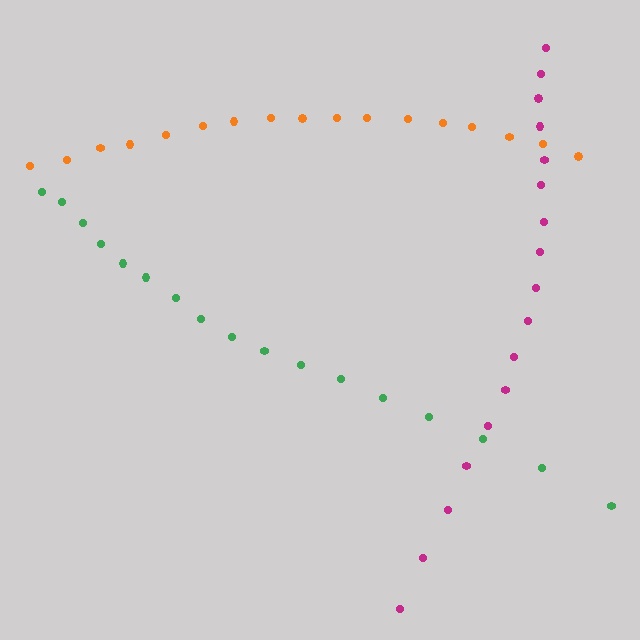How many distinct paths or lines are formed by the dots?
There are 3 distinct paths.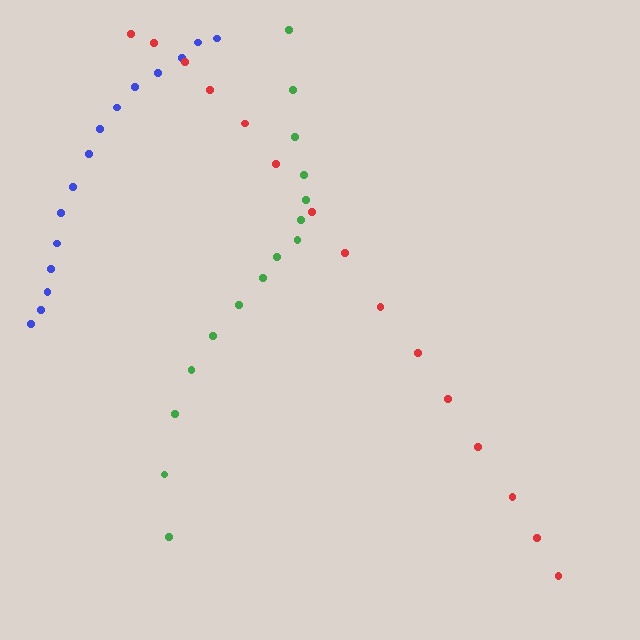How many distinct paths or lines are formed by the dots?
There are 3 distinct paths.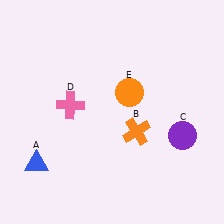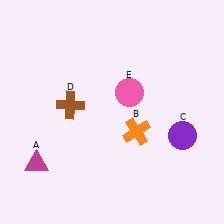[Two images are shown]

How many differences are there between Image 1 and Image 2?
There are 3 differences between the two images.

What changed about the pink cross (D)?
In Image 1, D is pink. In Image 2, it changed to brown.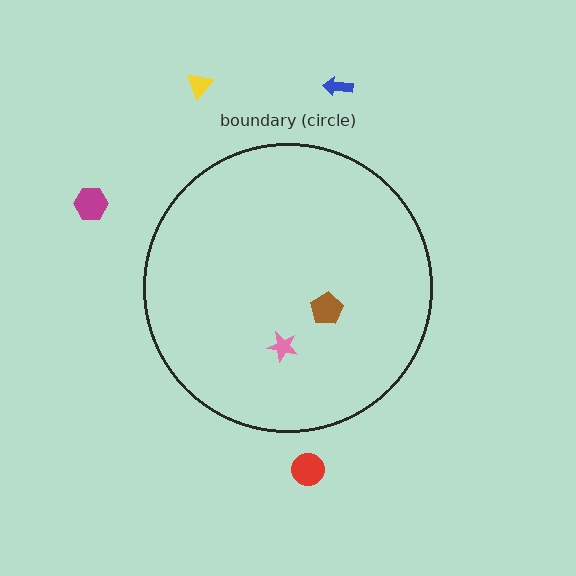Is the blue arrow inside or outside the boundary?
Outside.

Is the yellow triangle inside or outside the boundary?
Outside.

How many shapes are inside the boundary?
2 inside, 4 outside.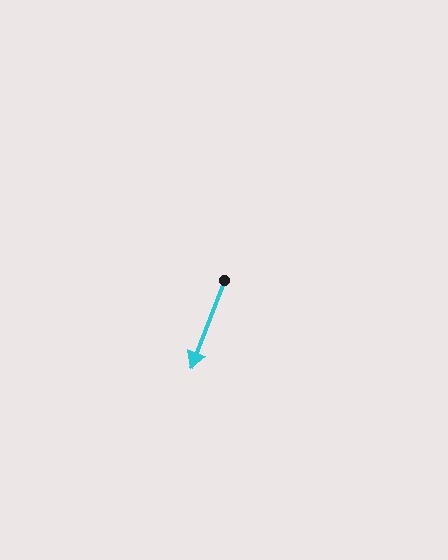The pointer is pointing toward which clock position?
Roughly 7 o'clock.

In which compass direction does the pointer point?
South.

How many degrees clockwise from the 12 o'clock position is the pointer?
Approximately 200 degrees.